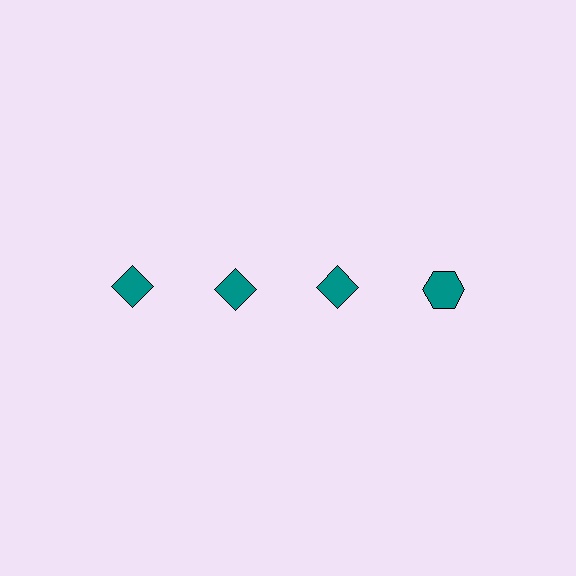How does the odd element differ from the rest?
It has a different shape: hexagon instead of diamond.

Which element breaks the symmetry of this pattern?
The teal hexagon in the top row, second from right column breaks the symmetry. All other shapes are teal diamonds.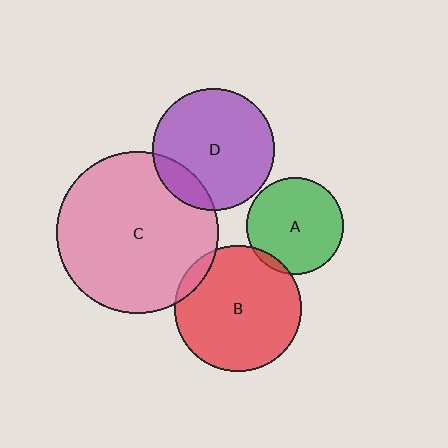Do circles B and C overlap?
Yes.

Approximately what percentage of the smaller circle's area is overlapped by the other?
Approximately 5%.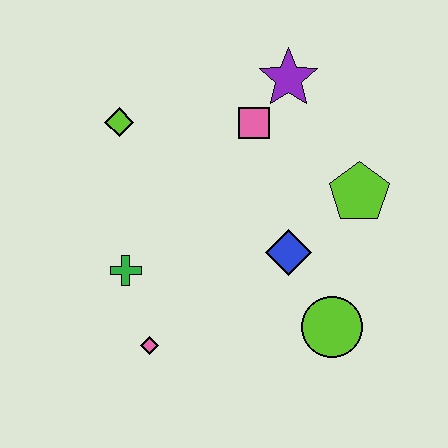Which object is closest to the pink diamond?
The green cross is closest to the pink diamond.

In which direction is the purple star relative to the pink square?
The purple star is above the pink square.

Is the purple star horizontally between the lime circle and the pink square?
Yes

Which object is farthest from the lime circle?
The lime diamond is farthest from the lime circle.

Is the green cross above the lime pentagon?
No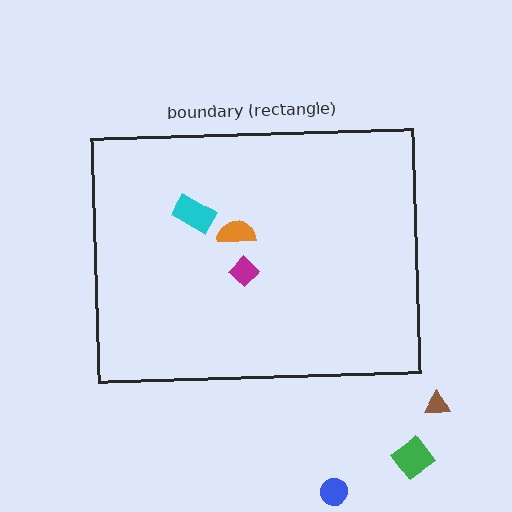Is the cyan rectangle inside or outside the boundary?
Inside.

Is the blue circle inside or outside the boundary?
Outside.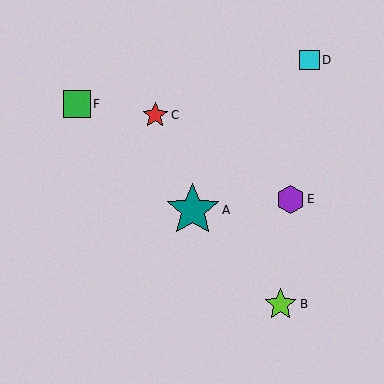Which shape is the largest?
The teal star (labeled A) is the largest.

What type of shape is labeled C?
Shape C is a red star.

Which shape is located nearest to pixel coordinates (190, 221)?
The teal star (labeled A) at (193, 210) is nearest to that location.